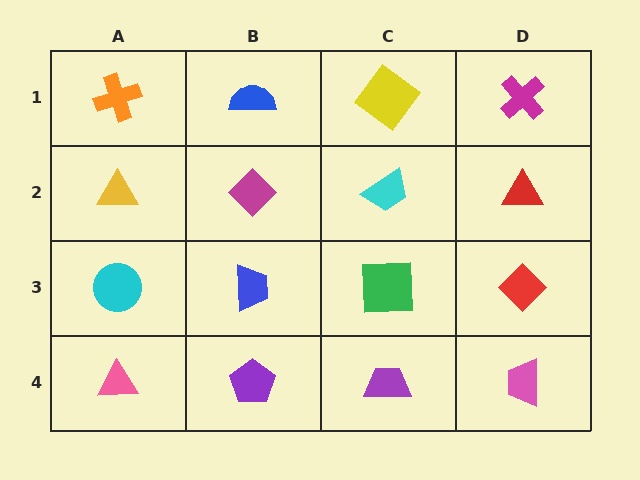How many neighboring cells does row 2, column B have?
4.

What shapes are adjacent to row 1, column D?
A red triangle (row 2, column D), a yellow diamond (row 1, column C).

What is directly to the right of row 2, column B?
A cyan trapezoid.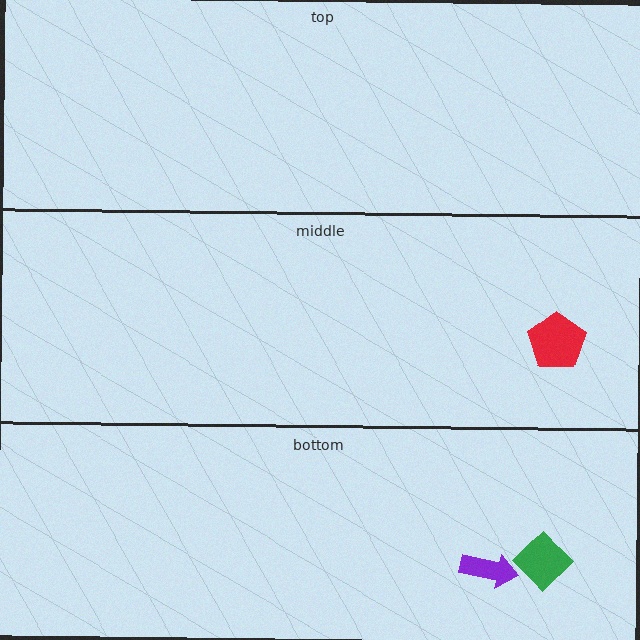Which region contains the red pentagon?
The middle region.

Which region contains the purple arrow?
The bottom region.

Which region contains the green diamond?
The bottom region.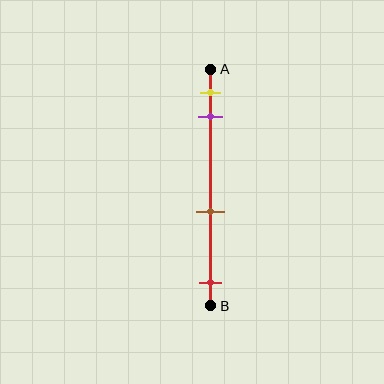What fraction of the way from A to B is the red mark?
The red mark is approximately 90% (0.9) of the way from A to B.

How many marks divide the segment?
There are 4 marks dividing the segment.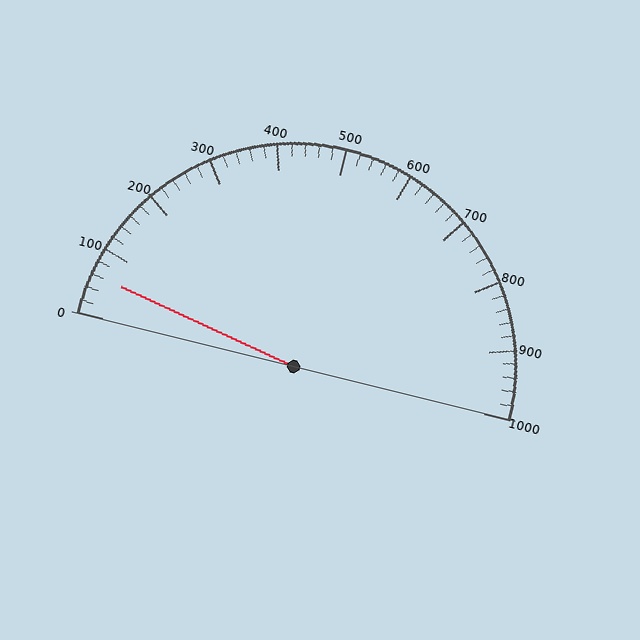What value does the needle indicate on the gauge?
The needle indicates approximately 60.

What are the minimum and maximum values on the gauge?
The gauge ranges from 0 to 1000.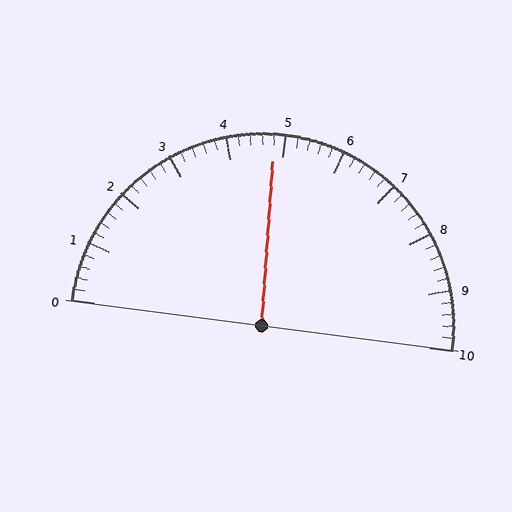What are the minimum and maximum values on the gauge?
The gauge ranges from 0 to 10.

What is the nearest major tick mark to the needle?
The nearest major tick mark is 5.